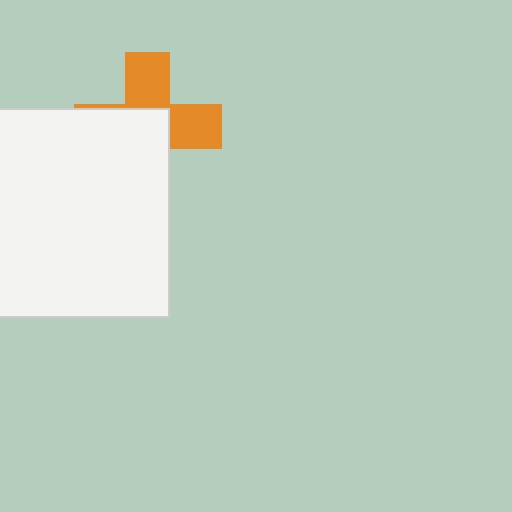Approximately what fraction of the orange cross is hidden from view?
Roughly 55% of the orange cross is hidden behind the white square.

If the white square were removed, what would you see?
You would see the complete orange cross.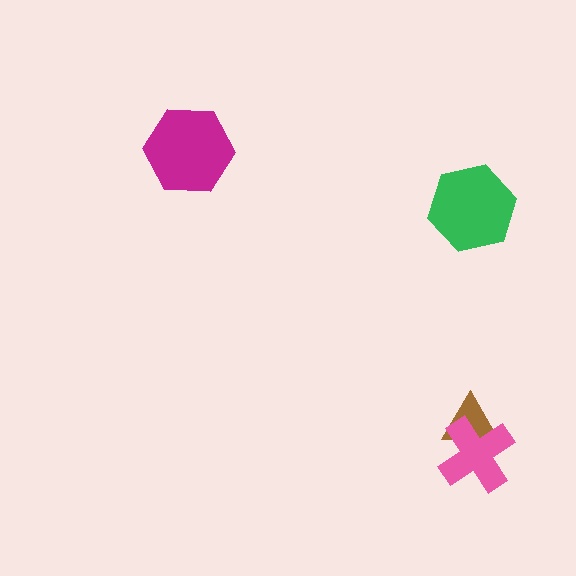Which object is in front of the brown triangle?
The pink cross is in front of the brown triangle.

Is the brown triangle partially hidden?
Yes, it is partially covered by another shape.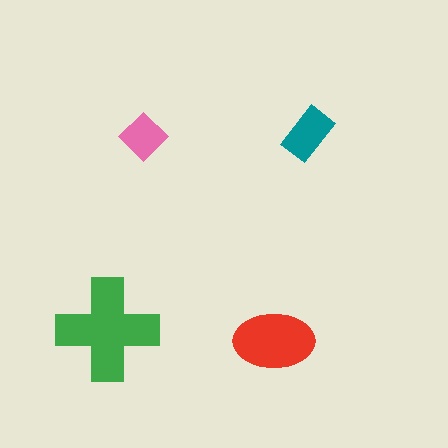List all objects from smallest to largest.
The pink diamond, the teal rectangle, the red ellipse, the green cross.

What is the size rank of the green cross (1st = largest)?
1st.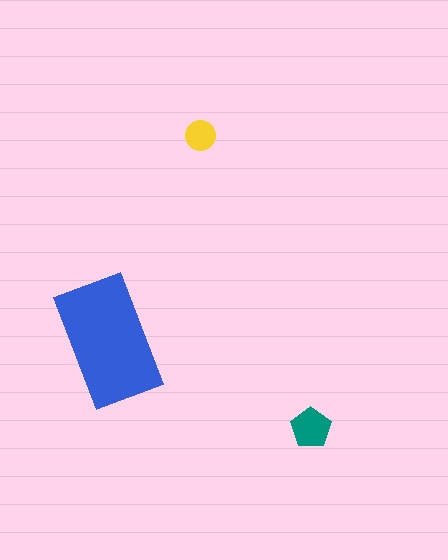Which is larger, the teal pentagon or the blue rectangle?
The blue rectangle.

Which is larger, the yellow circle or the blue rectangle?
The blue rectangle.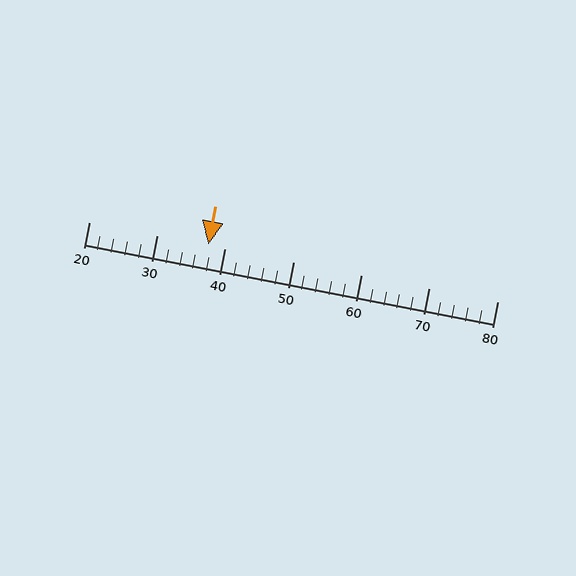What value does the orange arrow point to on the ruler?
The orange arrow points to approximately 38.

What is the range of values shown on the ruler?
The ruler shows values from 20 to 80.